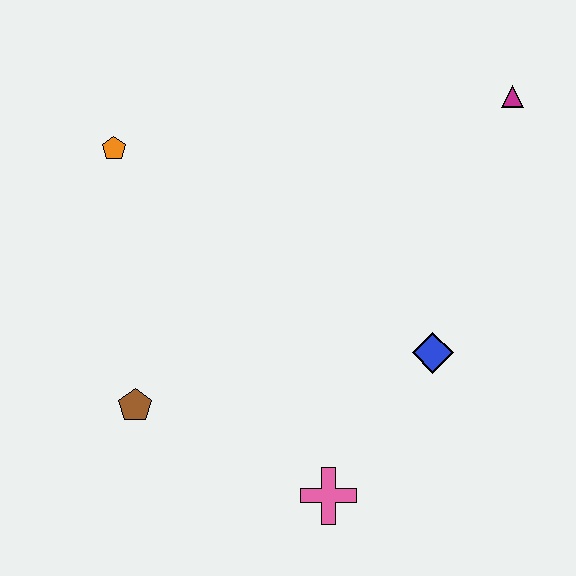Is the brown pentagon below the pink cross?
No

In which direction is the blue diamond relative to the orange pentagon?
The blue diamond is to the right of the orange pentagon.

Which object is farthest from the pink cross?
The magenta triangle is farthest from the pink cross.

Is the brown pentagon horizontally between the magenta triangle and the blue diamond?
No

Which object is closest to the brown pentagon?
The pink cross is closest to the brown pentagon.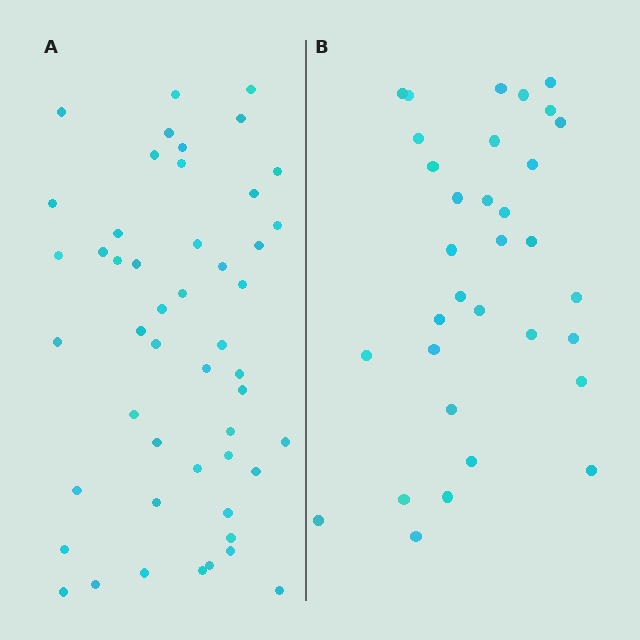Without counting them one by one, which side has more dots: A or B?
Region A (the left region) has more dots.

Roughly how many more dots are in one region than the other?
Region A has approximately 15 more dots than region B.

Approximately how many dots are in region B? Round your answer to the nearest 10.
About 30 dots. (The exact count is 33, which rounds to 30.)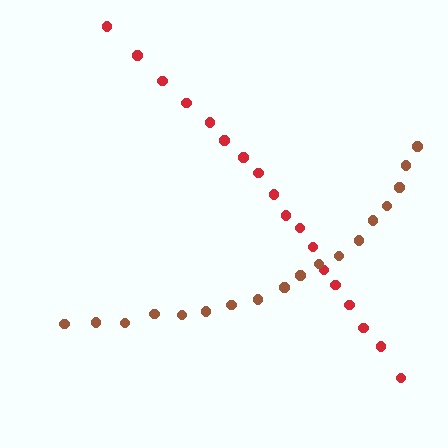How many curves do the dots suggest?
There are 2 distinct paths.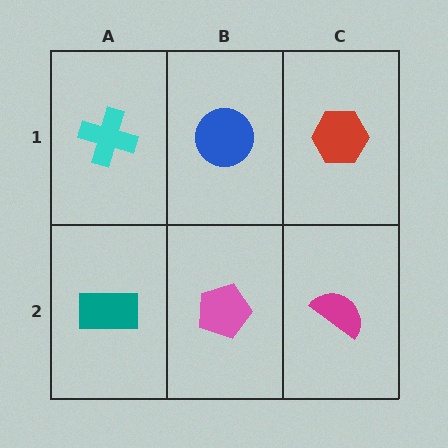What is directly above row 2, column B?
A blue circle.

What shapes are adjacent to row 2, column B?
A blue circle (row 1, column B), a teal rectangle (row 2, column A), a magenta semicircle (row 2, column C).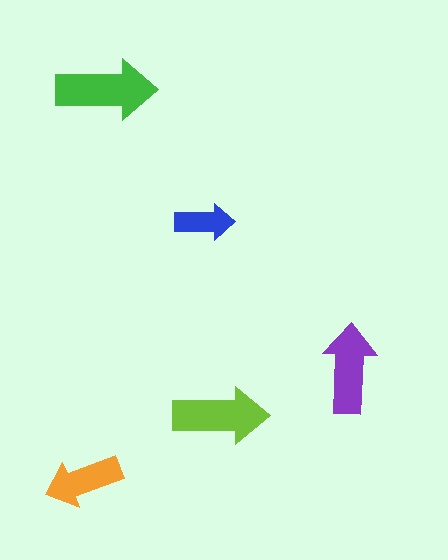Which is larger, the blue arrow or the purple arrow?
The purple one.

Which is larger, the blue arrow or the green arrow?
The green one.